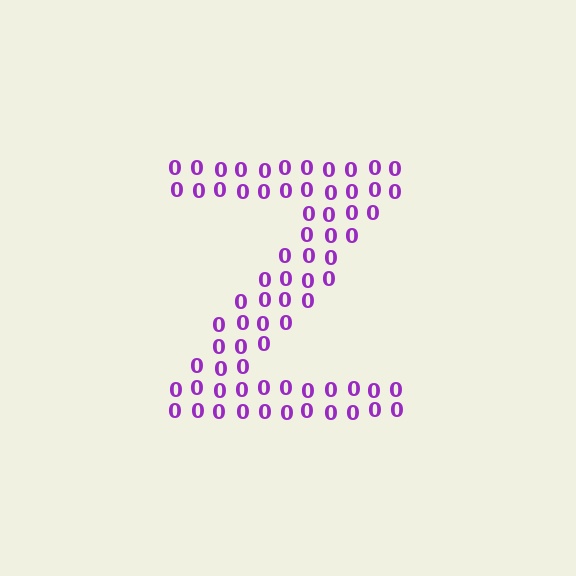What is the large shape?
The large shape is the letter Z.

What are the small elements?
The small elements are digit 0's.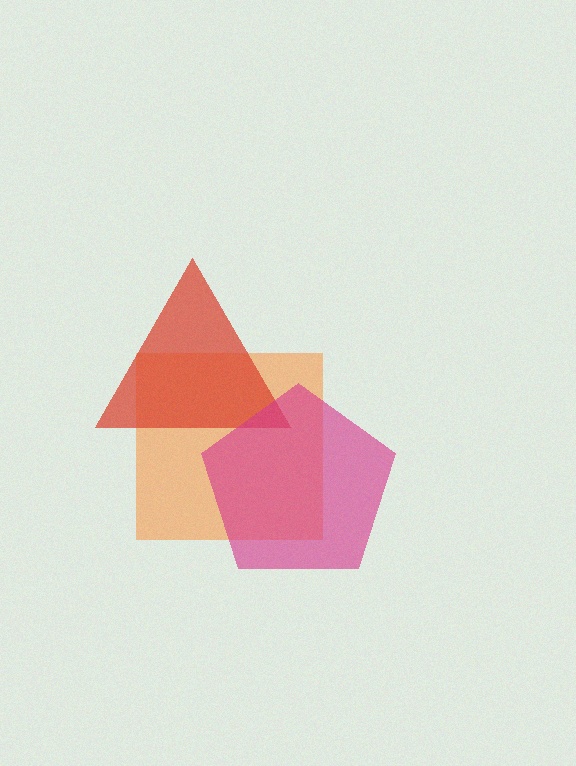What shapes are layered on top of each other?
The layered shapes are: an orange square, a red triangle, a magenta pentagon.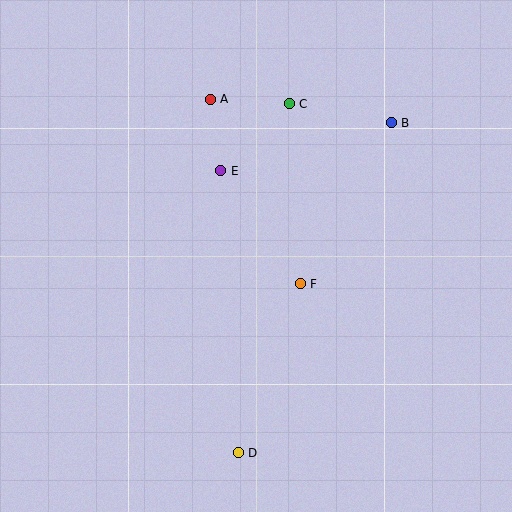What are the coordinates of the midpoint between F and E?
The midpoint between F and E is at (261, 227).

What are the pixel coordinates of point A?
Point A is at (210, 99).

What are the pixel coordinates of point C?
Point C is at (289, 104).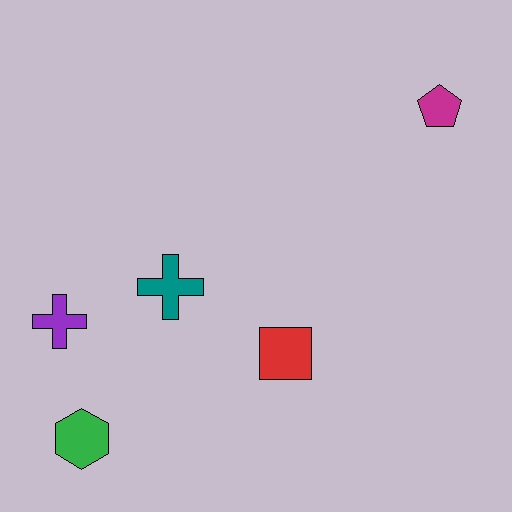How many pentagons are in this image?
There is 1 pentagon.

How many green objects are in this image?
There is 1 green object.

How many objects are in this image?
There are 5 objects.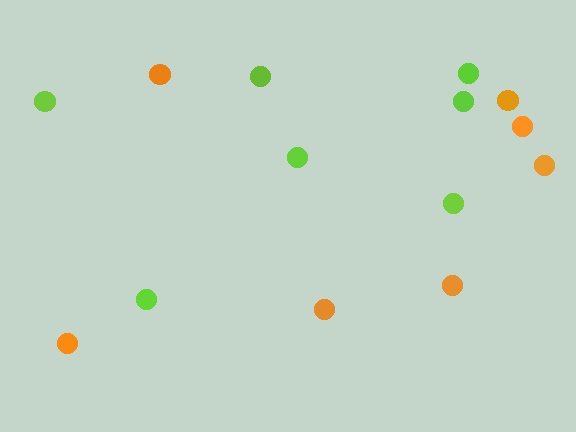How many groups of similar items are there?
There are 2 groups: one group of orange circles (7) and one group of lime circles (7).